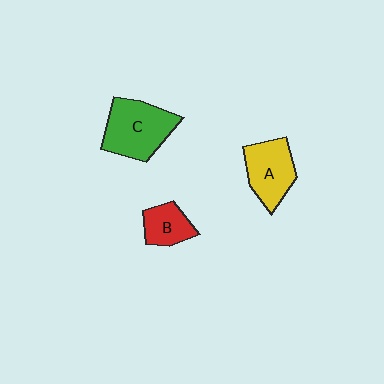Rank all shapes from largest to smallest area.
From largest to smallest: C (green), A (yellow), B (red).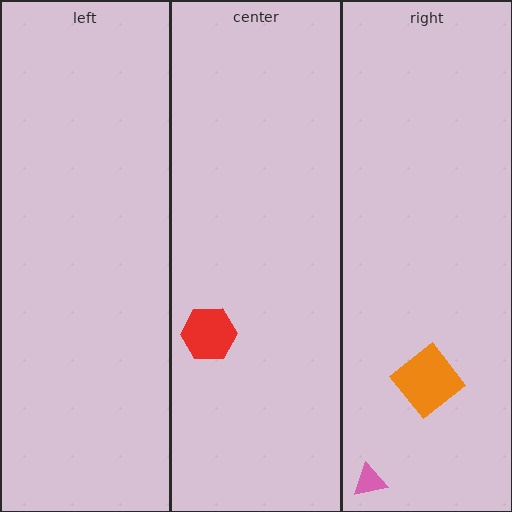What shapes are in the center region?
The red hexagon.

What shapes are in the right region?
The orange diamond, the pink triangle.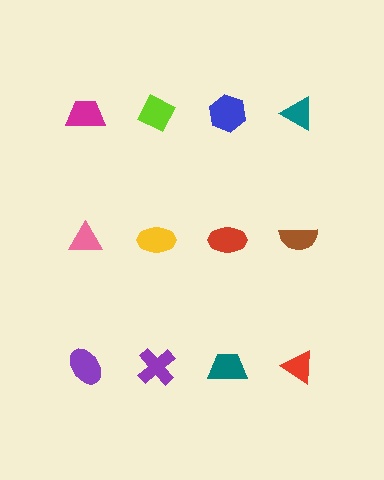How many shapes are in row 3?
4 shapes.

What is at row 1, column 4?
A teal triangle.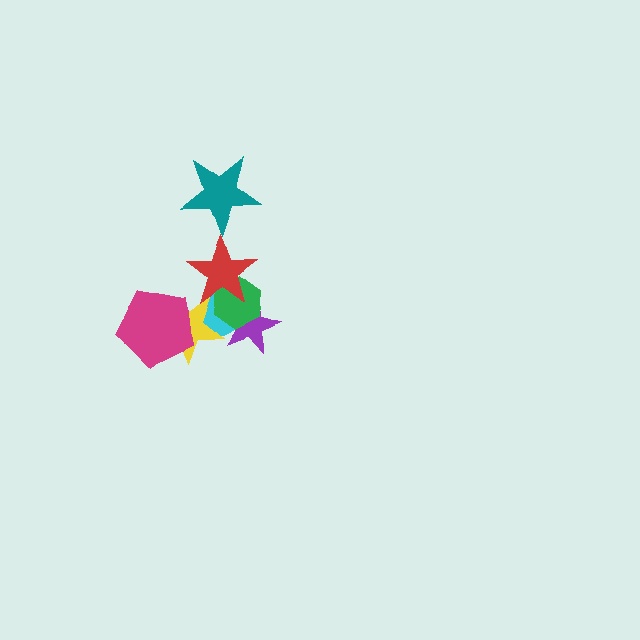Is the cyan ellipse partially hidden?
Yes, it is partially covered by another shape.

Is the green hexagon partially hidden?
Yes, it is partially covered by another shape.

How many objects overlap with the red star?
4 objects overlap with the red star.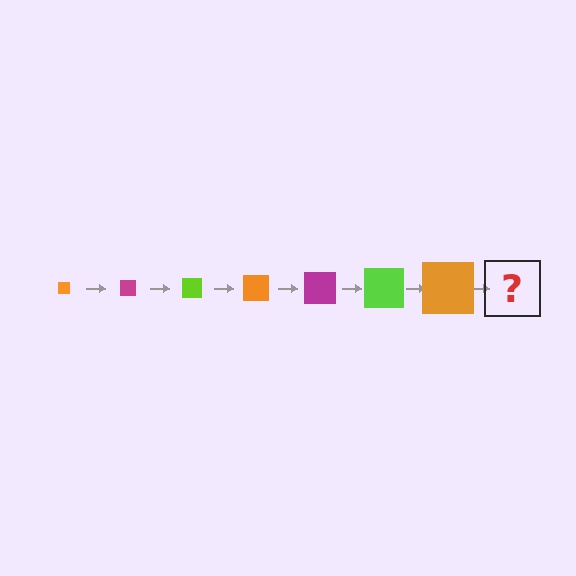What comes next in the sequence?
The next element should be a magenta square, larger than the previous one.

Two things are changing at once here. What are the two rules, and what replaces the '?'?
The two rules are that the square grows larger each step and the color cycles through orange, magenta, and lime. The '?' should be a magenta square, larger than the previous one.